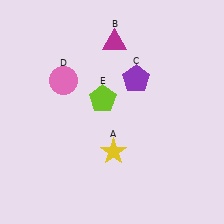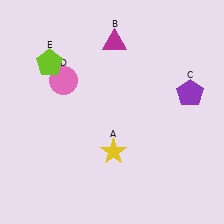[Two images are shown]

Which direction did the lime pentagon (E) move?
The lime pentagon (E) moved left.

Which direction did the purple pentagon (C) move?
The purple pentagon (C) moved right.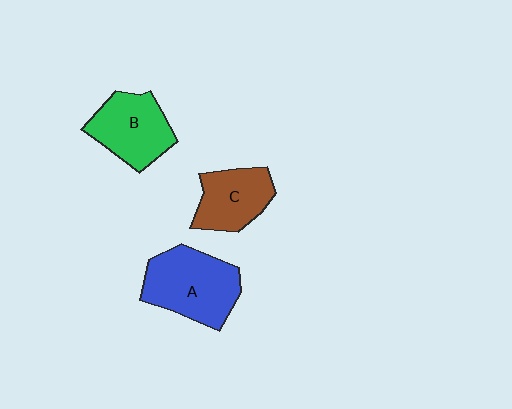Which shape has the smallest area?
Shape C (brown).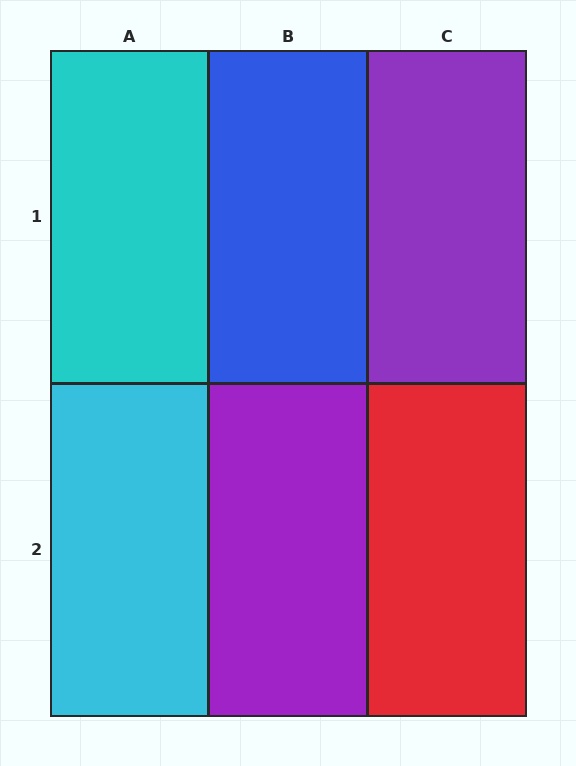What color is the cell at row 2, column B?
Purple.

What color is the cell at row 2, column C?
Red.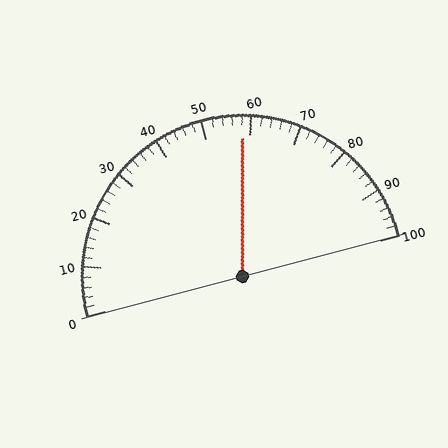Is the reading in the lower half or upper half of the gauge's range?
The reading is in the upper half of the range (0 to 100).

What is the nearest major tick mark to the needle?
The nearest major tick mark is 60.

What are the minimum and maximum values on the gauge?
The gauge ranges from 0 to 100.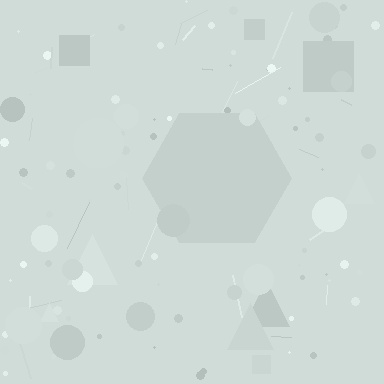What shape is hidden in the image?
A hexagon is hidden in the image.